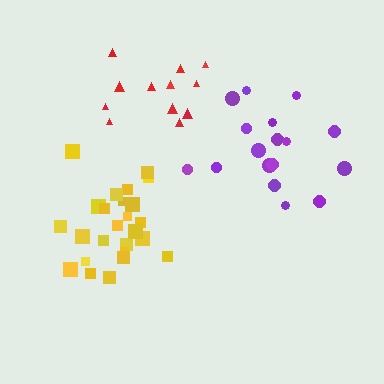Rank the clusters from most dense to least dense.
yellow, red, purple.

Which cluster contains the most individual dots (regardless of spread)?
Yellow (25).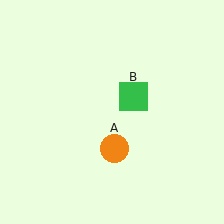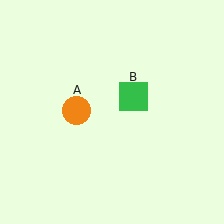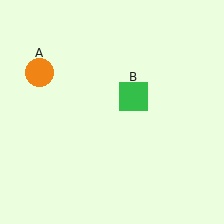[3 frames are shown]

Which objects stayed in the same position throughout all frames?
Green square (object B) remained stationary.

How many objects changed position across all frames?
1 object changed position: orange circle (object A).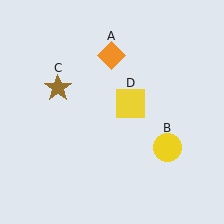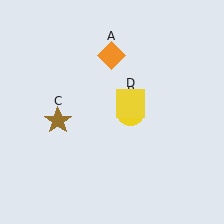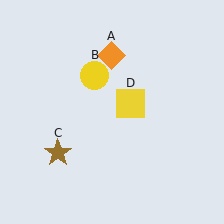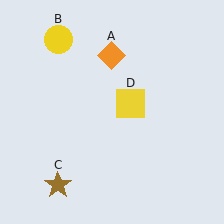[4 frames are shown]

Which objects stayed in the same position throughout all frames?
Orange diamond (object A) and yellow square (object D) remained stationary.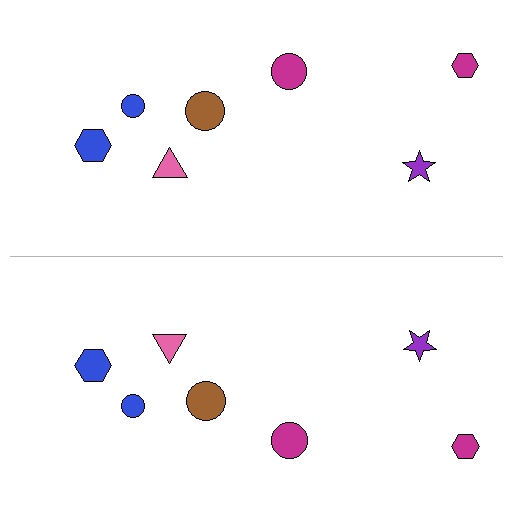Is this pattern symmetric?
Yes, this pattern has bilateral (reflection) symmetry.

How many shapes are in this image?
There are 14 shapes in this image.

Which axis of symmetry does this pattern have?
The pattern has a horizontal axis of symmetry running through the center of the image.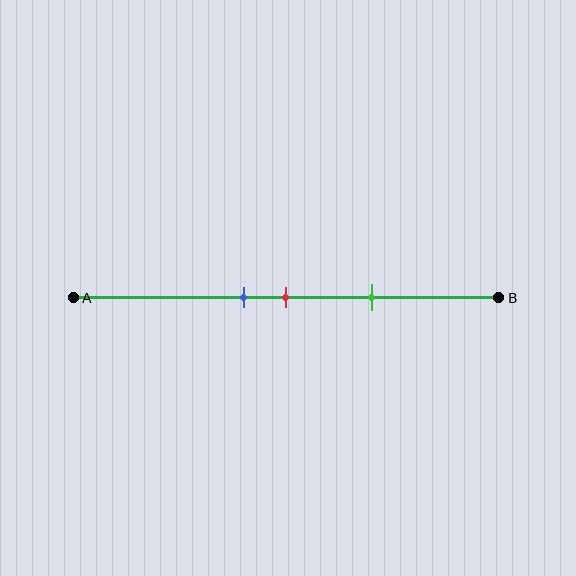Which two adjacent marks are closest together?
The blue and red marks are the closest adjacent pair.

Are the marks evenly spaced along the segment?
Yes, the marks are approximately evenly spaced.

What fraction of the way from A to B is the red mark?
The red mark is approximately 50% (0.5) of the way from A to B.